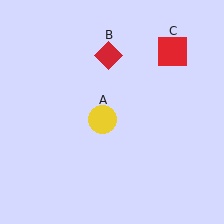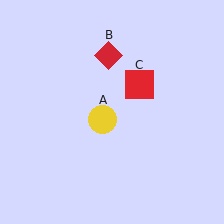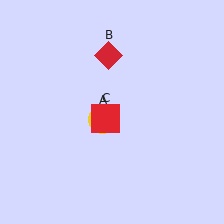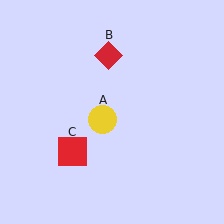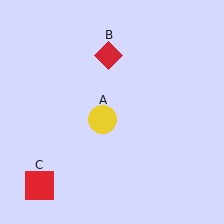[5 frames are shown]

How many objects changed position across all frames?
1 object changed position: red square (object C).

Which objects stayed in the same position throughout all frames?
Yellow circle (object A) and red diamond (object B) remained stationary.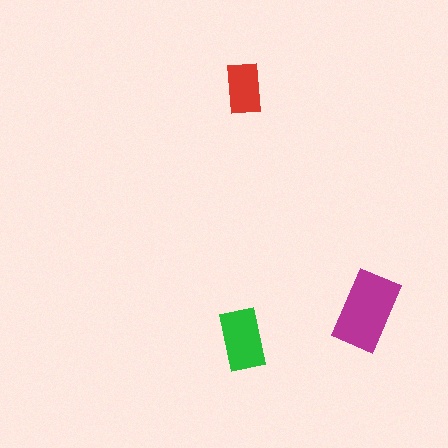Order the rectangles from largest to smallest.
the magenta one, the green one, the red one.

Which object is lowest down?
The green rectangle is bottommost.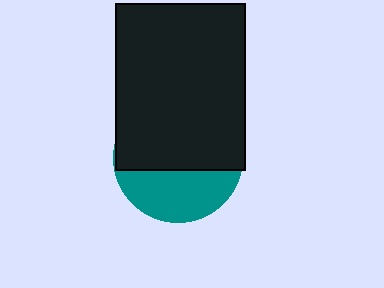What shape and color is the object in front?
The object in front is a black rectangle.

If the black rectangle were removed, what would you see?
You would see the complete teal circle.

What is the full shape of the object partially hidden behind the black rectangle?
The partially hidden object is a teal circle.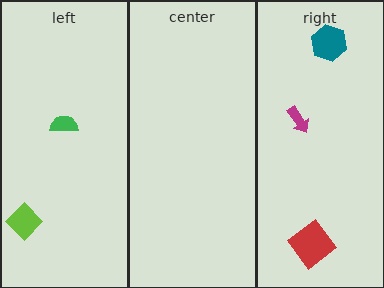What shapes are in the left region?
The lime diamond, the green semicircle.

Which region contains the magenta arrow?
The right region.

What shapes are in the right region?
The teal hexagon, the red diamond, the magenta arrow.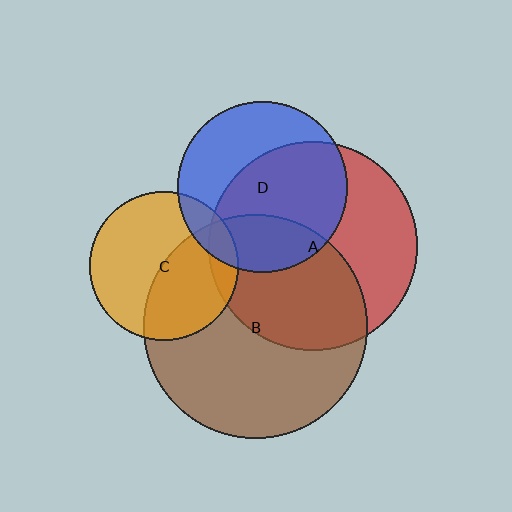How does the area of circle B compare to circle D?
Approximately 1.7 times.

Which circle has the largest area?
Circle B (brown).